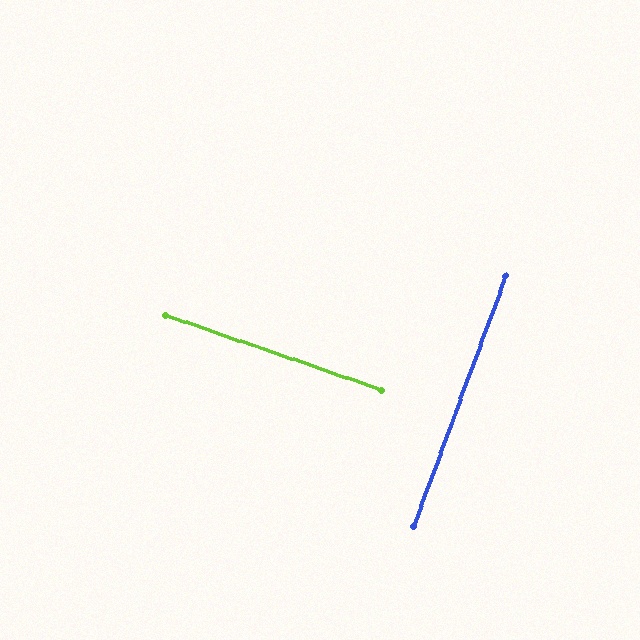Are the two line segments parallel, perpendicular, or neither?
Perpendicular — they meet at approximately 89°.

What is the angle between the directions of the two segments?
Approximately 89 degrees.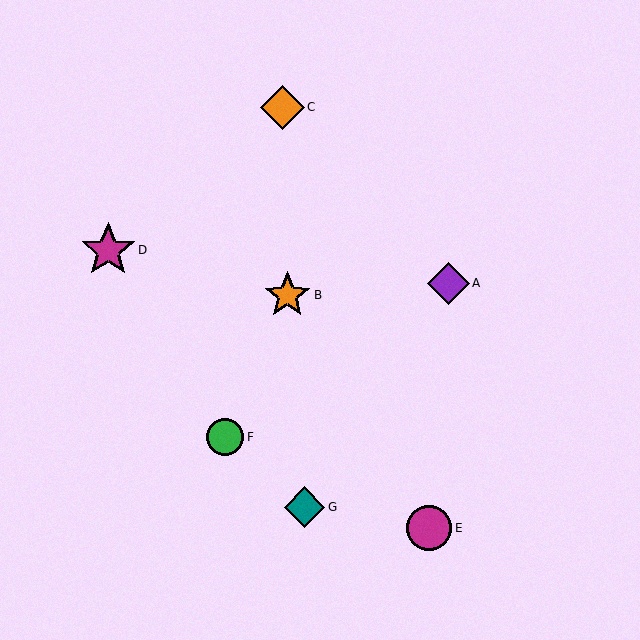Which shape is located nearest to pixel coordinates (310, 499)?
The teal diamond (labeled G) at (305, 507) is nearest to that location.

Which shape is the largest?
The magenta star (labeled D) is the largest.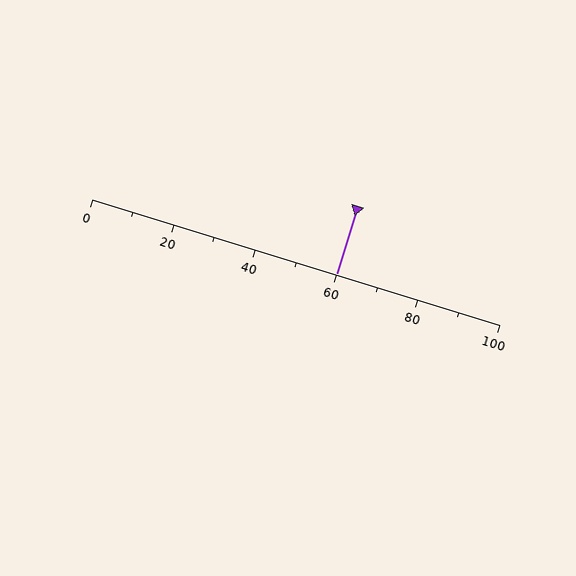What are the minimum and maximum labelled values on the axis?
The axis runs from 0 to 100.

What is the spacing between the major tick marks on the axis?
The major ticks are spaced 20 apart.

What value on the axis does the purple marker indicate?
The marker indicates approximately 60.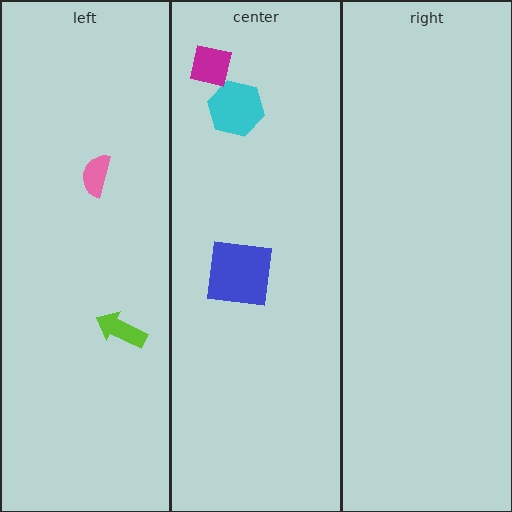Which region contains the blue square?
The center region.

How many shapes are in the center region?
3.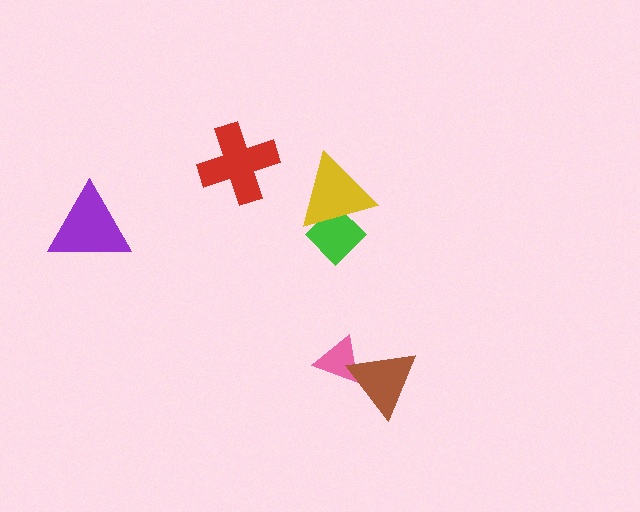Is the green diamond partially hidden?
Yes, it is partially covered by another shape.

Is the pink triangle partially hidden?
Yes, it is partially covered by another shape.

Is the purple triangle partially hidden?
No, no other shape covers it.